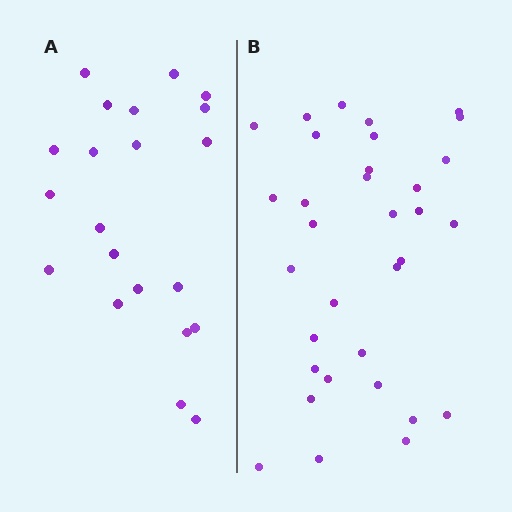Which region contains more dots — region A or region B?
Region B (the right region) has more dots.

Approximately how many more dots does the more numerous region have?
Region B has roughly 12 or so more dots than region A.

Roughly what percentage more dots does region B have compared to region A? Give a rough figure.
About 55% more.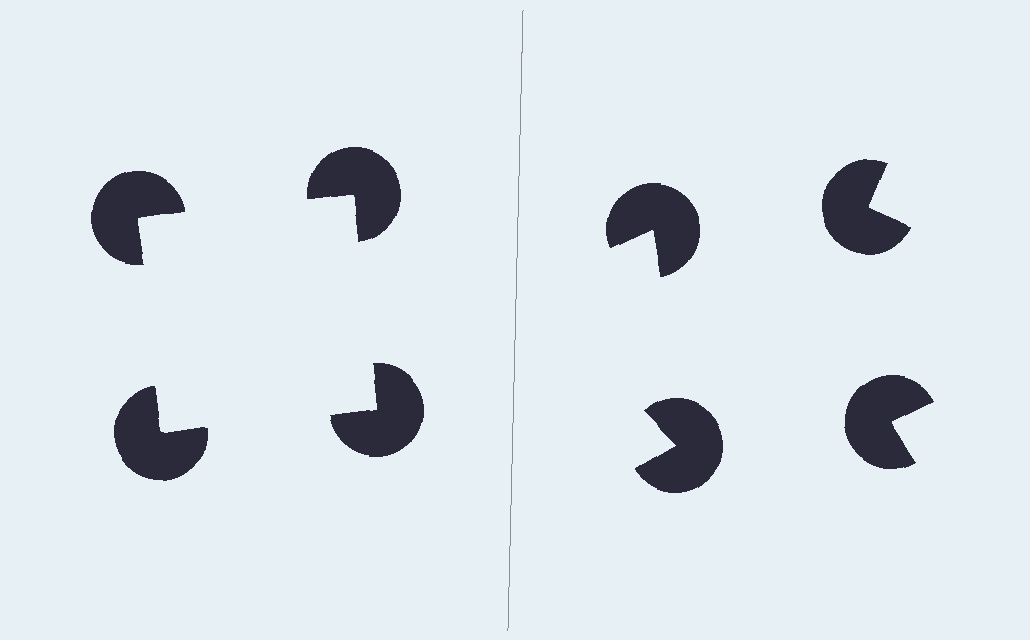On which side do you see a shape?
An illusory square appears on the left side. On the right side the wedge cuts are rotated, so no coherent shape forms.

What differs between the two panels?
The pac-man discs are positioned identically on both sides; only the wedge orientations differ. On the left they align to a square; on the right they are misaligned.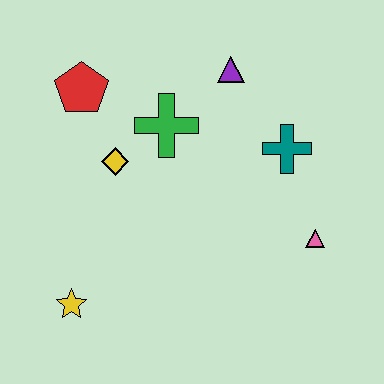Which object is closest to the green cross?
The yellow diamond is closest to the green cross.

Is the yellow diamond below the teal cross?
Yes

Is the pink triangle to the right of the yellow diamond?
Yes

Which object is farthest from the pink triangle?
The red pentagon is farthest from the pink triangle.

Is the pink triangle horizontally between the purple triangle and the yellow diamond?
No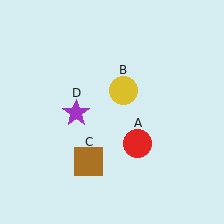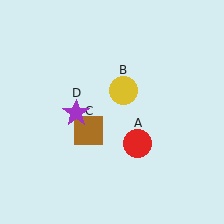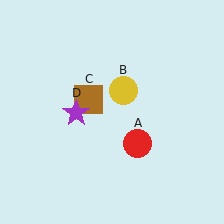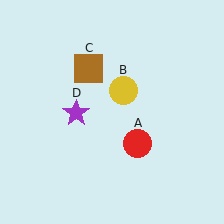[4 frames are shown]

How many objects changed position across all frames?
1 object changed position: brown square (object C).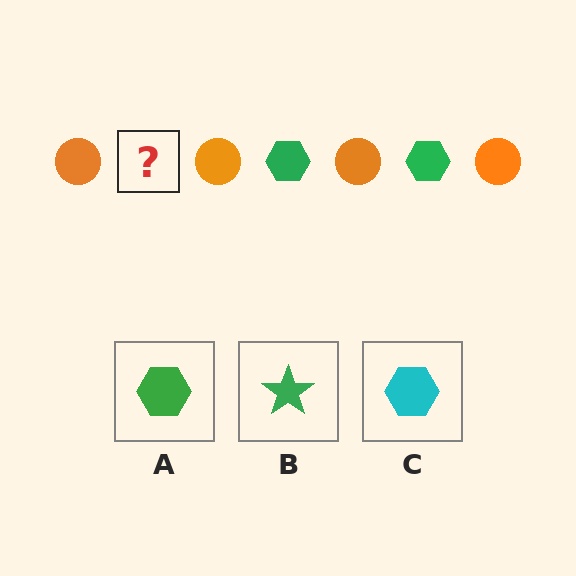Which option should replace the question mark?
Option A.